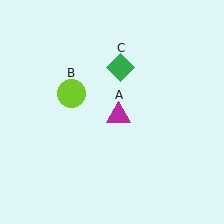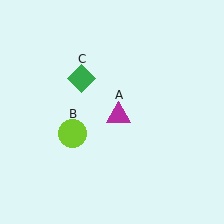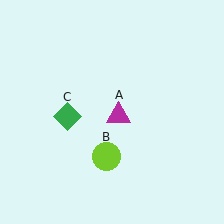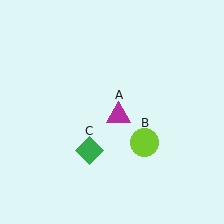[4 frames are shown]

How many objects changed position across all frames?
2 objects changed position: lime circle (object B), green diamond (object C).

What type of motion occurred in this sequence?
The lime circle (object B), green diamond (object C) rotated counterclockwise around the center of the scene.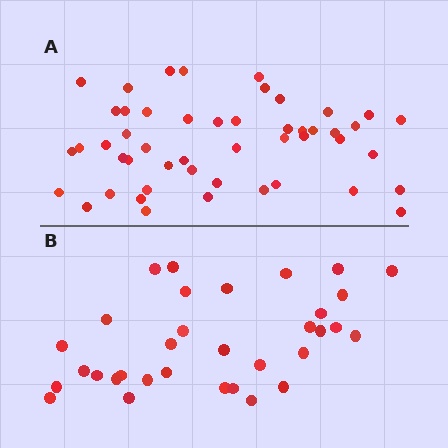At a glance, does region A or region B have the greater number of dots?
Region A (the top region) has more dots.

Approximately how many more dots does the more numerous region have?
Region A has approximately 15 more dots than region B.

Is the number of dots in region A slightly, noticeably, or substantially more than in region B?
Region A has substantially more. The ratio is roughly 1.5 to 1.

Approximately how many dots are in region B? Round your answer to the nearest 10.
About 30 dots. (The exact count is 33, which rounds to 30.)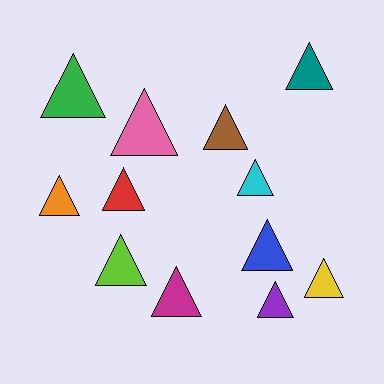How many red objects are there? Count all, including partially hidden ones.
There is 1 red object.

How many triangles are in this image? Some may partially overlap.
There are 12 triangles.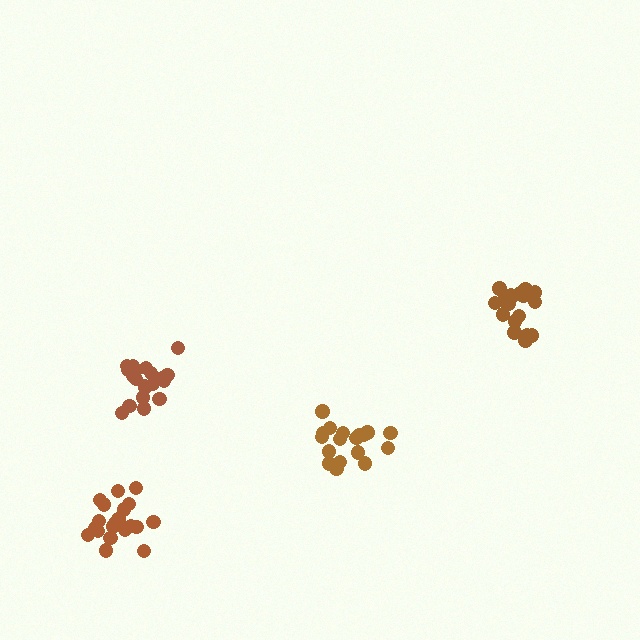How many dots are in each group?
Group 1: 20 dots, Group 2: 18 dots, Group 3: 21 dots, Group 4: 19 dots (78 total).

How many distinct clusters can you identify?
There are 4 distinct clusters.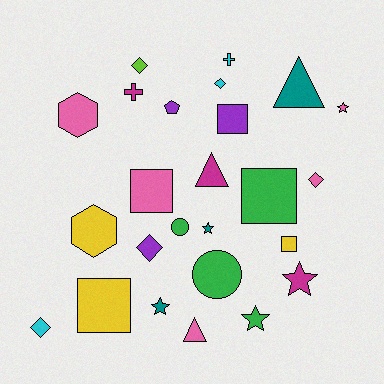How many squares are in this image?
There are 5 squares.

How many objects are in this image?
There are 25 objects.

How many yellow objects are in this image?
There are 3 yellow objects.